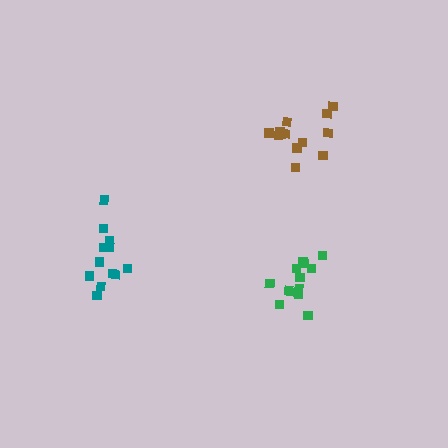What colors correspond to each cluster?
The clusters are colored: green, teal, brown.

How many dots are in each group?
Group 1: 13 dots, Group 2: 12 dots, Group 3: 14 dots (39 total).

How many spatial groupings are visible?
There are 3 spatial groupings.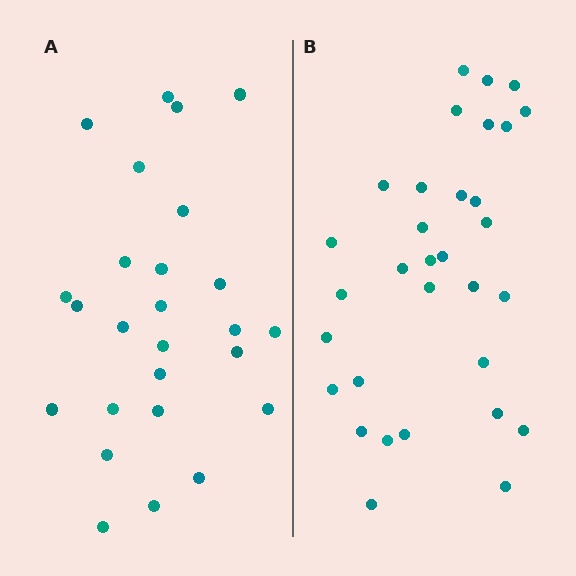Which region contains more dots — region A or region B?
Region B (the right region) has more dots.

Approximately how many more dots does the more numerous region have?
Region B has about 6 more dots than region A.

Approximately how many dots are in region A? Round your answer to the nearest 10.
About 30 dots. (The exact count is 26, which rounds to 30.)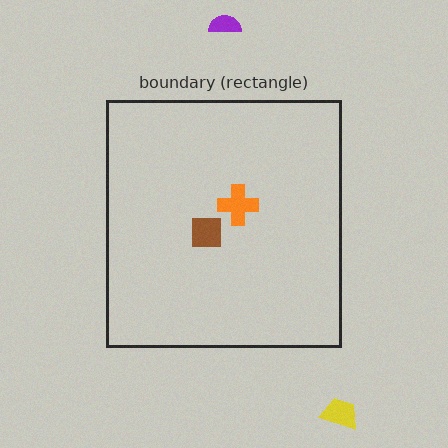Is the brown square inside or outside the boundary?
Inside.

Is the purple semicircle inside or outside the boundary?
Outside.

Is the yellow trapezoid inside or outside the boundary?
Outside.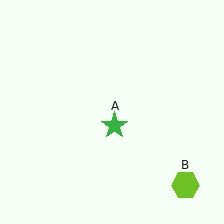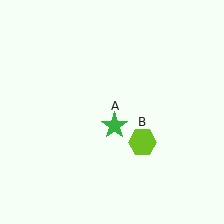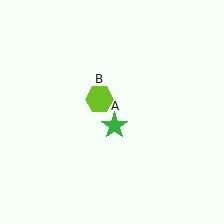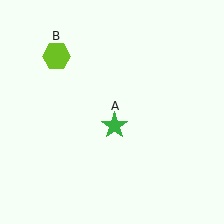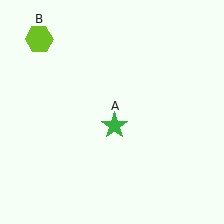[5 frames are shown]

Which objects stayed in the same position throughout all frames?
Green star (object A) remained stationary.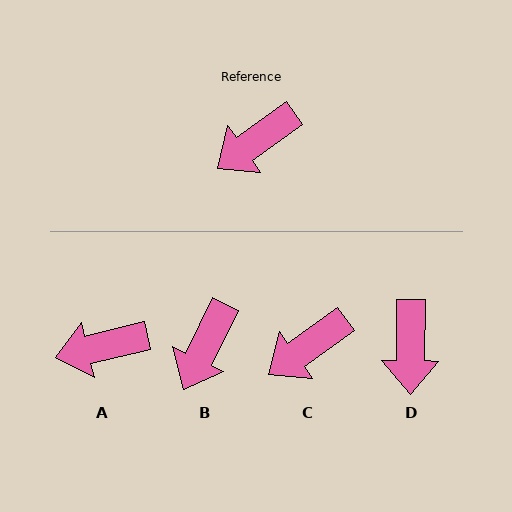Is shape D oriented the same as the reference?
No, it is off by about 54 degrees.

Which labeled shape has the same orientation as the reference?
C.